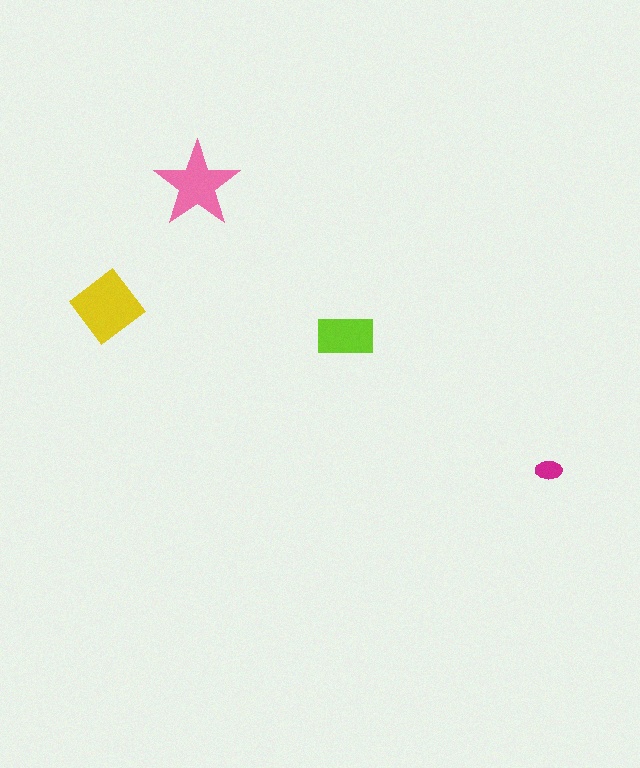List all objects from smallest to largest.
The magenta ellipse, the lime rectangle, the pink star, the yellow diamond.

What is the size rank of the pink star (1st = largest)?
2nd.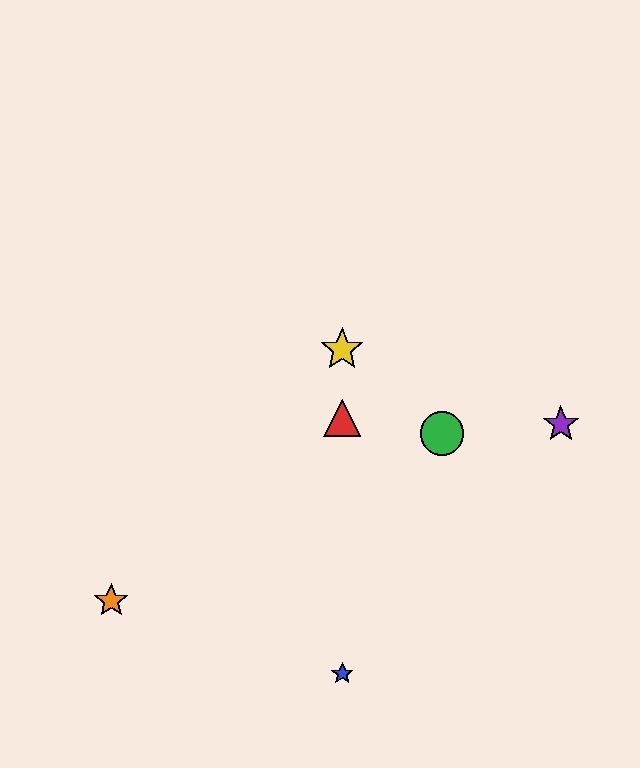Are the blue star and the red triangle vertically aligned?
Yes, both are at x≈342.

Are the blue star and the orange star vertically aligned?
No, the blue star is at x≈342 and the orange star is at x≈111.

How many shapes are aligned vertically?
3 shapes (the red triangle, the blue star, the yellow star) are aligned vertically.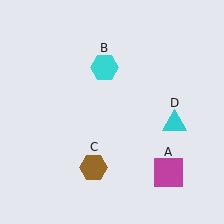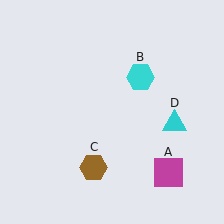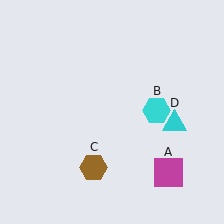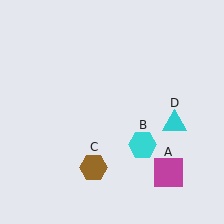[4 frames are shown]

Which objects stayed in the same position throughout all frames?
Magenta square (object A) and brown hexagon (object C) and cyan triangle (object D) remained stationary.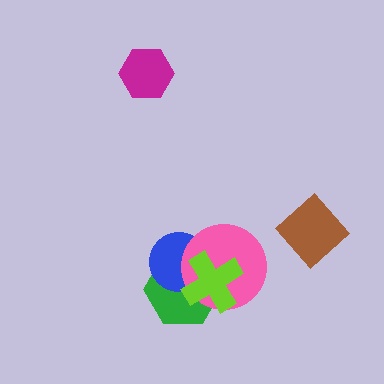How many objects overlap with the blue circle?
3 objects overlap with the blue circle.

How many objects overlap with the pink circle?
3 objects overlap with the pink circle.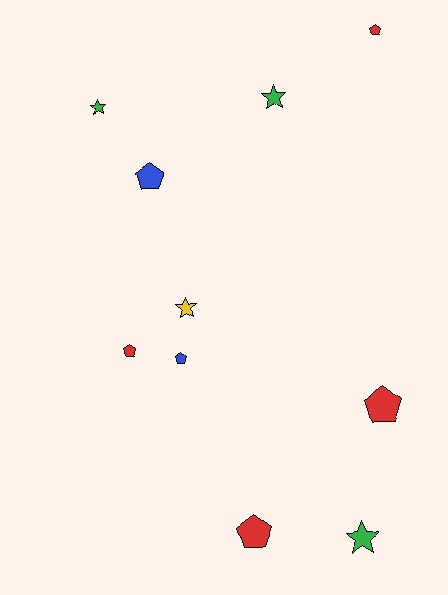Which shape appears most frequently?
Pentagon, with 6 objects.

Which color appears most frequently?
Red, with 4 objects.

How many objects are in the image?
There are 10 objects.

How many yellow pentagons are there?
There are no yellow pentagons.